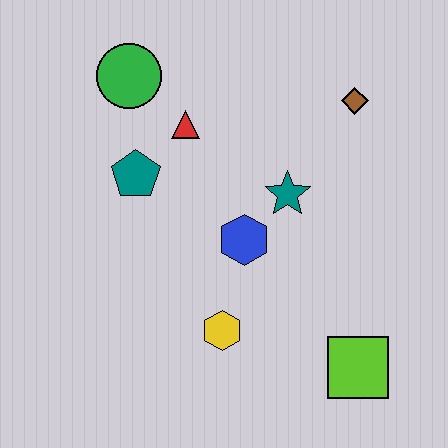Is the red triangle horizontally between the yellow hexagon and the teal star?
No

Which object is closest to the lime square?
The yellow hexagon is closest to the lime square.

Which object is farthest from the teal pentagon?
The lime square is farthest from the teal pentagon.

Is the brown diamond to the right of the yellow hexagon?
Yes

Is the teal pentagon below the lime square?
No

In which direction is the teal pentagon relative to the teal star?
The teal pentagon is to the left of the teal star.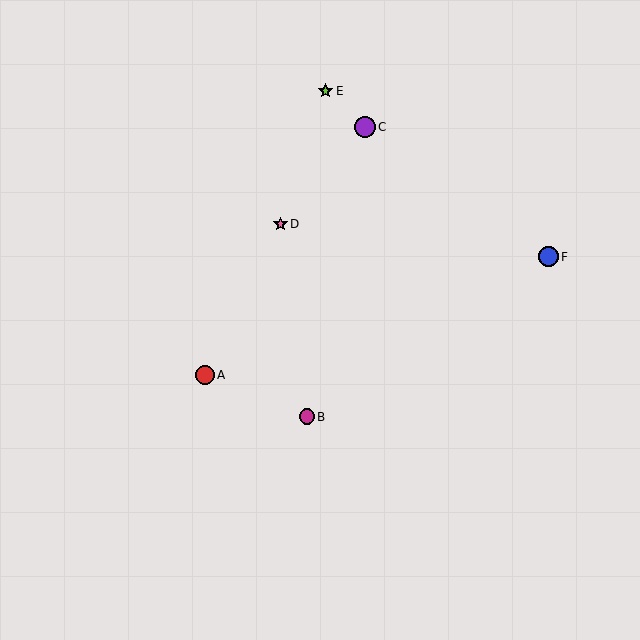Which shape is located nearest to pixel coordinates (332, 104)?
The lime star (labeled E) at (326, 91) is nearest to that location.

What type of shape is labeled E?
Shape E is a lime star.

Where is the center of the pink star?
The center of the pink star is at (280, 224).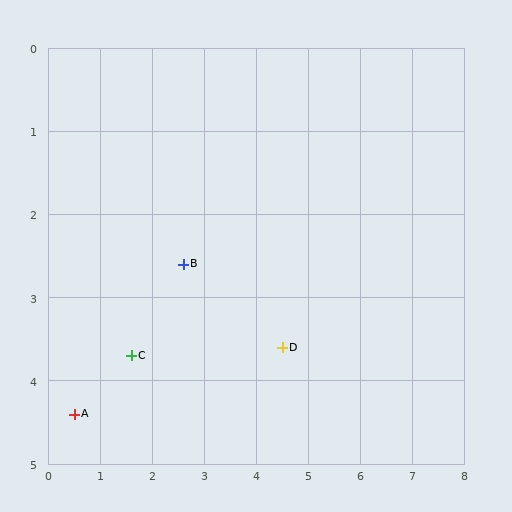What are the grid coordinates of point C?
Point C is at approximately (1.6, 3.7).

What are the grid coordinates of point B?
Point B is at approximately (2.6, 2.6).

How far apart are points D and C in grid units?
Points D and C are about 2.9 grid units apart.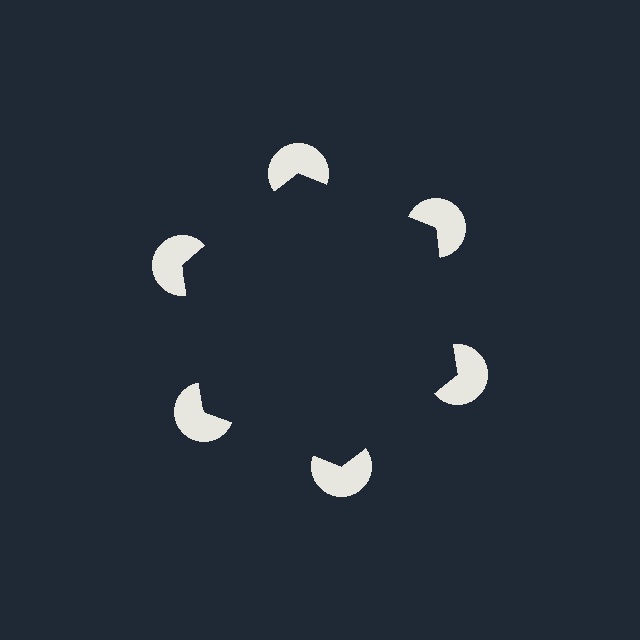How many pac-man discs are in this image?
There are 6 — one at each vertex of the illusory hexagon.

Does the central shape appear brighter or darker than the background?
It typically appears slightly darker than the background, even though no actual brightness change is drawn.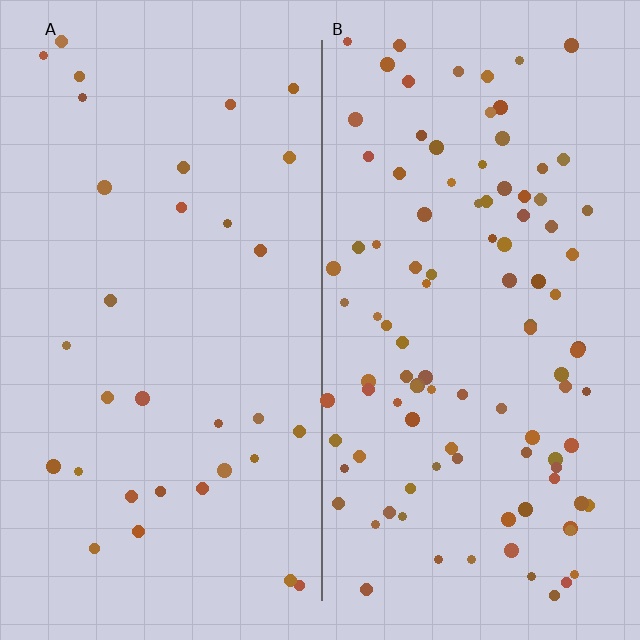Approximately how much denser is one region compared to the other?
Approximately 3.2× — region B over region A.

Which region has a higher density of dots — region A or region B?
B (the right).